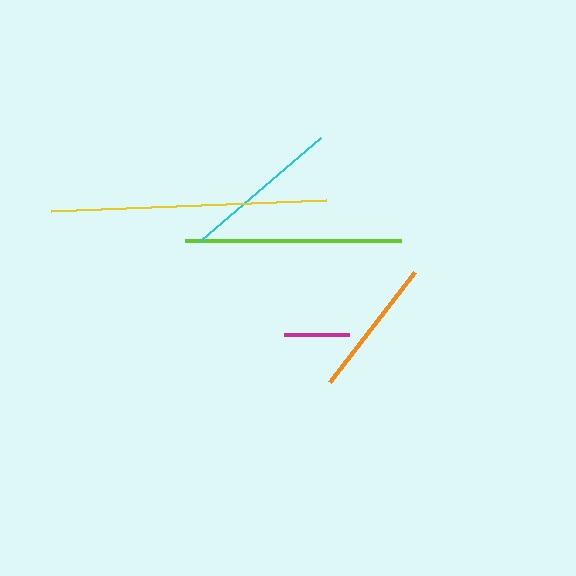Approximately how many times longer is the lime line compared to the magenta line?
The lime line is approximately 3.3 times the length of the magenta line.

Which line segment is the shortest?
The magenta line is the shortest at approximately 65 pixels.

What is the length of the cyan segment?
The cyan segment is approximately 159 pixels long.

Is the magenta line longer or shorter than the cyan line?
The cyan line is longer than the magenta line.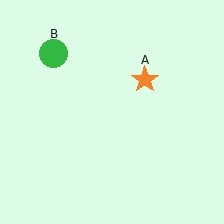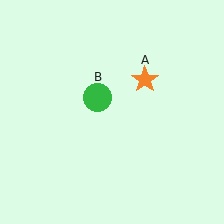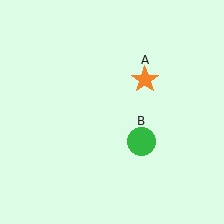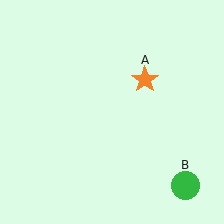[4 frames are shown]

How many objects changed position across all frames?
1 object changed position: green circle (object B).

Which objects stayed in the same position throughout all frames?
Orange star (object A) remained stationary.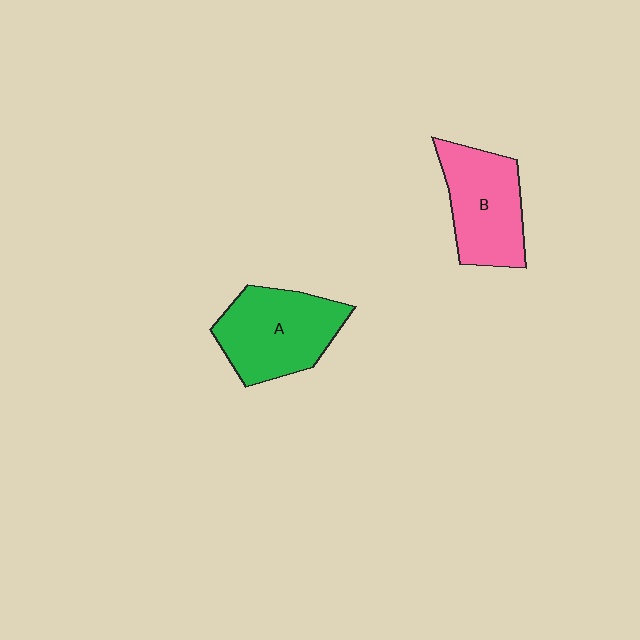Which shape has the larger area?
Shape A (green).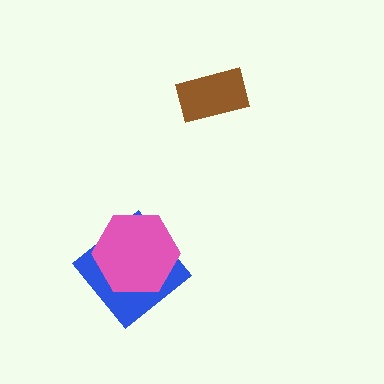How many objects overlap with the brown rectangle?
0 objects overlap with the brown rectangle.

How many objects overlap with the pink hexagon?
1 object overlaps with the pink hexagon.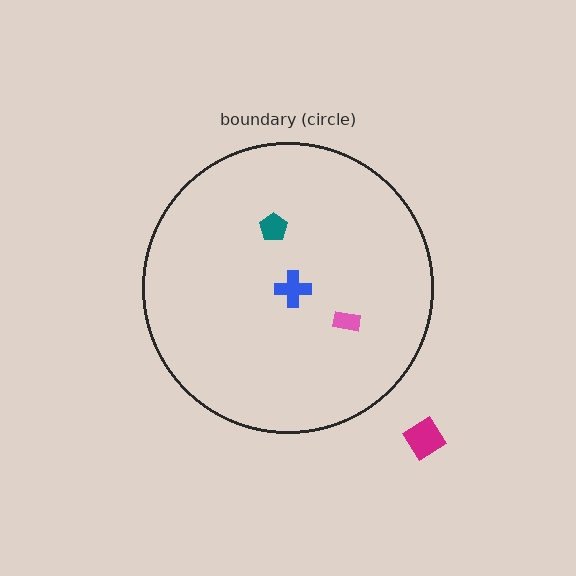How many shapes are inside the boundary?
3 inside, 1 outside.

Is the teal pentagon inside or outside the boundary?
Inside.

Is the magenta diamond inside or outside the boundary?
Outside.